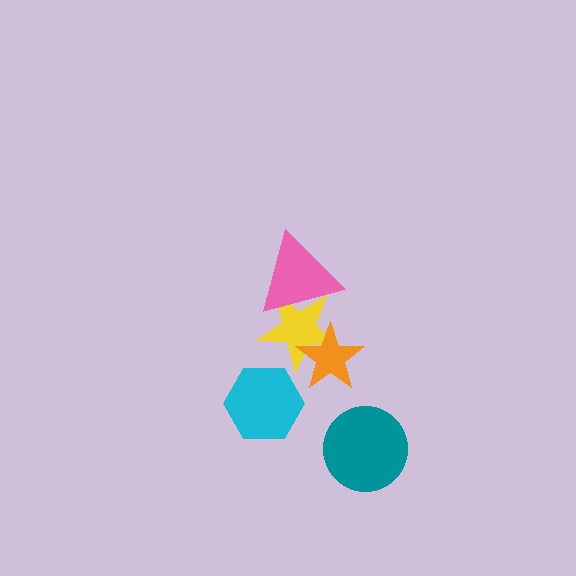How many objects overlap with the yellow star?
2 objects overlap with the yellow star.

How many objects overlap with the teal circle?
0 objects overlap with the teal circle.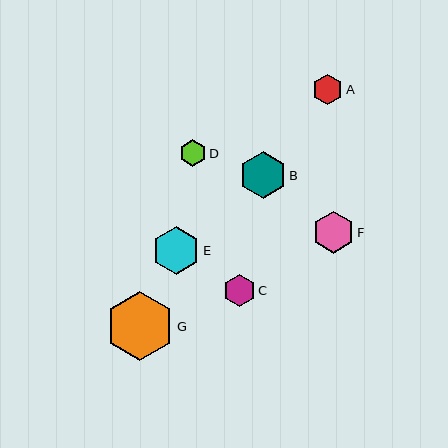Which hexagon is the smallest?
Hexagon D is the smallest with a size of approximately 26 pixels.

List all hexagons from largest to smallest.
From largest to smallest: G, E, B, F, C, A, D.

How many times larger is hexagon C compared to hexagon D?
Hexagon C is approximately 1.2 times the size of hexagon D.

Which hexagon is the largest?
Hexagon G is the largest with a size of approximately 68 pixels.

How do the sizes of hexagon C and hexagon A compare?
Hexagon C and hexagon A are approximately the same size.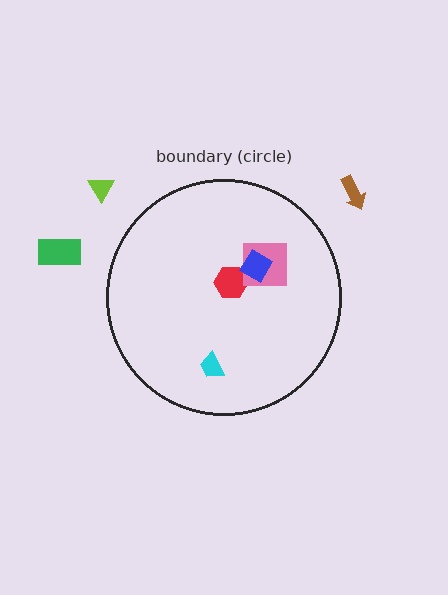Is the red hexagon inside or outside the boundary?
Inside.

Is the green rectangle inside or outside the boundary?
Outside.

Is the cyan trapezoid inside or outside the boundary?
Inside.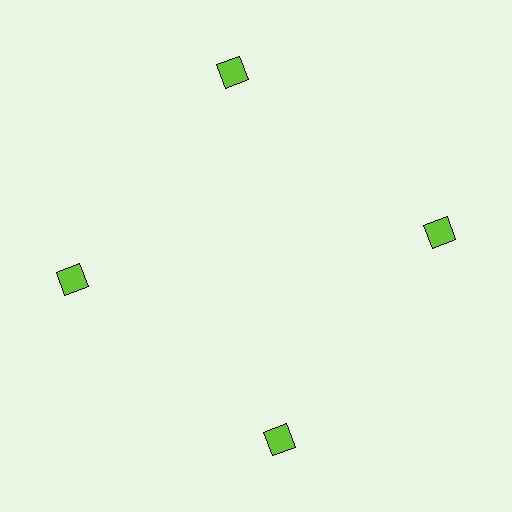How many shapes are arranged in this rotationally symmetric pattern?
There are 4 shapes, arranged in 4 groups of 1.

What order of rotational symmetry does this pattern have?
This pattern has 4-fold rotational symmetry.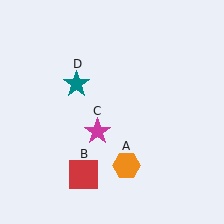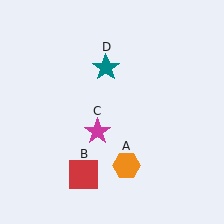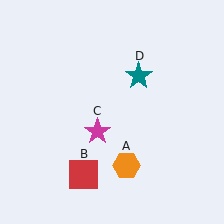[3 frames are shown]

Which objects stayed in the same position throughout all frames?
Orange hexagon (object A) and red square (object B) and magenta star (object C) remained stationary.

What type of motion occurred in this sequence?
The teal star (object D) rotated clockwise around the center of the scene.